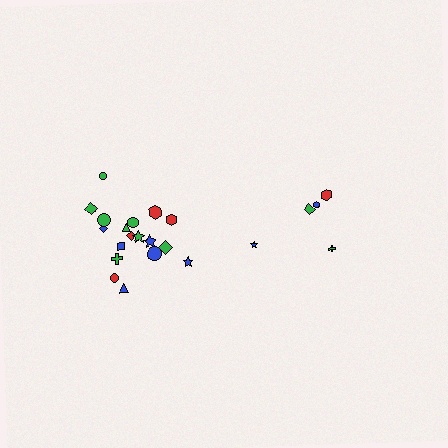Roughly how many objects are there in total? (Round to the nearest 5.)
Roughly 25 objects in total.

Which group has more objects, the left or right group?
The left group.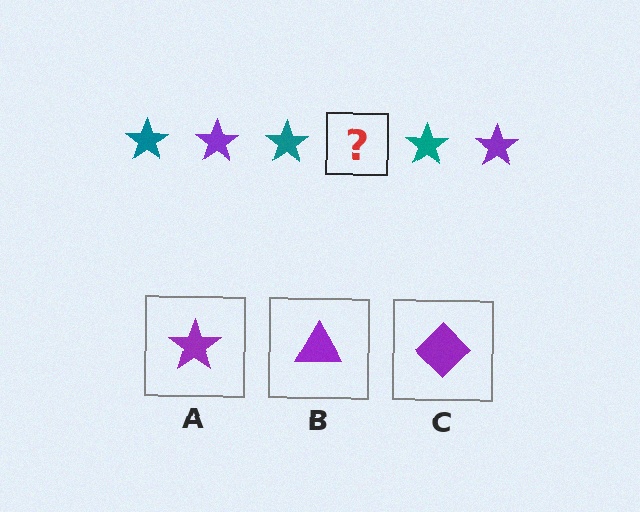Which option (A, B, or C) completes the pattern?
A.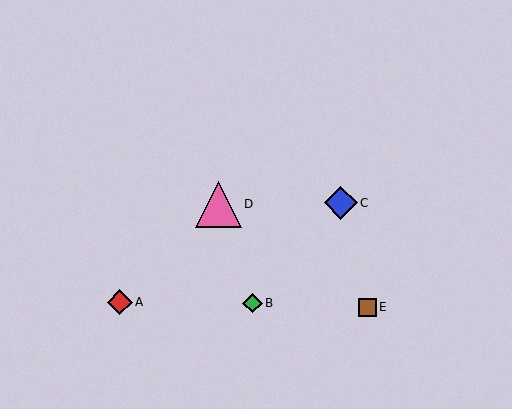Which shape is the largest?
The pink triangle (labeled D) is the largest.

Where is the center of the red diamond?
The center of the red diamond is at (120, 302).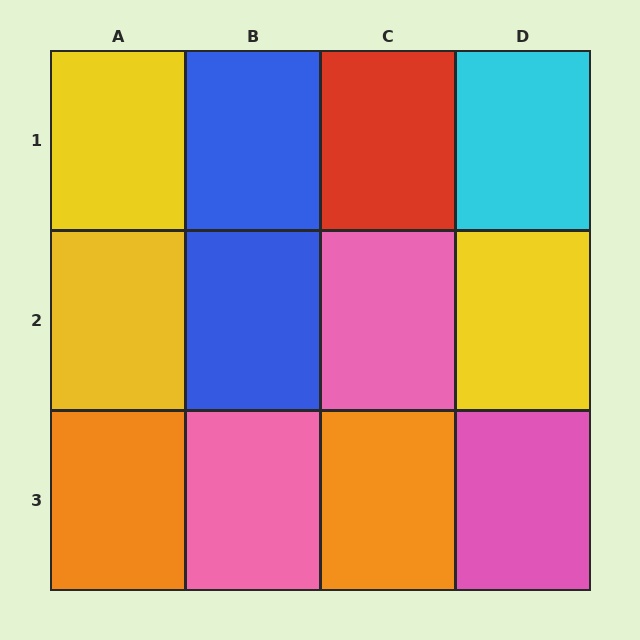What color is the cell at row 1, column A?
Yellow.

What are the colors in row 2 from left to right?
Yellow, blue, pink, yellow.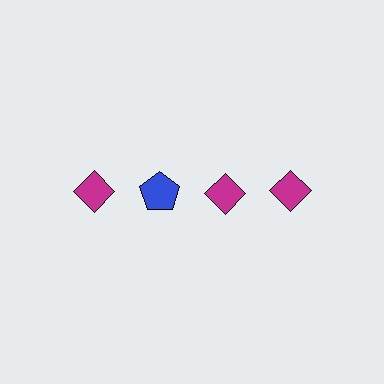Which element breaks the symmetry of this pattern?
The blue pentagon in the top row, second from left column breaks the symmetry. All other shapes are magenta diamonds.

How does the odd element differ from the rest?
It differs in both color (blue instead of magenta) and shape (pentagon instead of diamond).